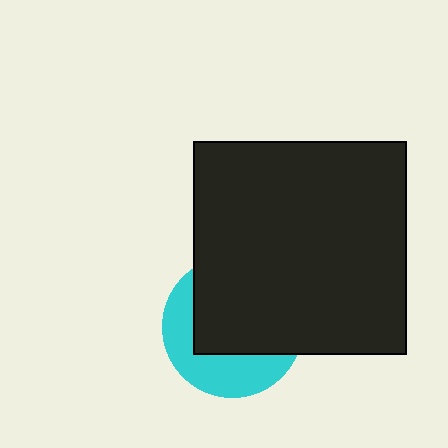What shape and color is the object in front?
The object in front is a black square.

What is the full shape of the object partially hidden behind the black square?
The partially hidden object is a cyan circle.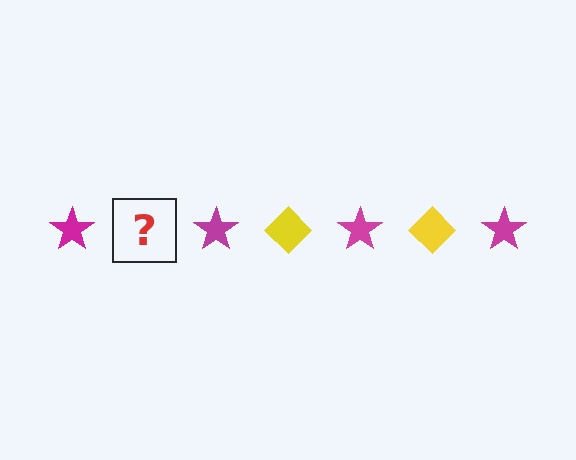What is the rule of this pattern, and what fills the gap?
The rule is that the pattern alternates between magenta star and yellow diamond. The gap should be filled with a yellow diamond.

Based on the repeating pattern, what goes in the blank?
The blank should be a yellow diamond.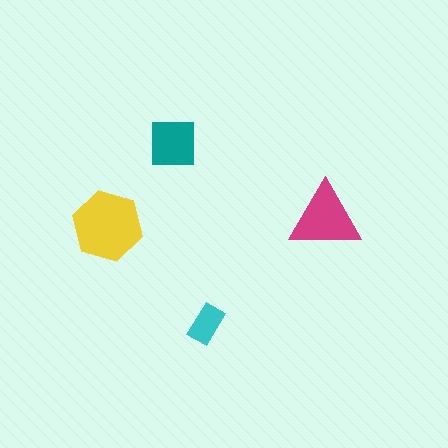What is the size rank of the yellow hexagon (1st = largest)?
1st.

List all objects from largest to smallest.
The yellow hexagon, the magenta triangle, the teal square, the cyan rectangle.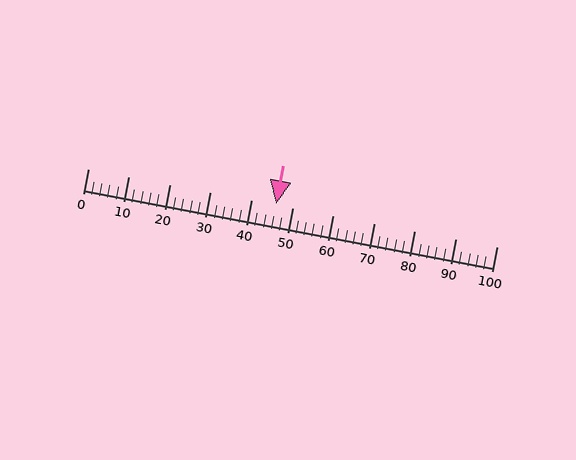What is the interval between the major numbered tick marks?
The major tick marks are spaced 10 units apart.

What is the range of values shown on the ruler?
The ruler shows values from 0 to 100.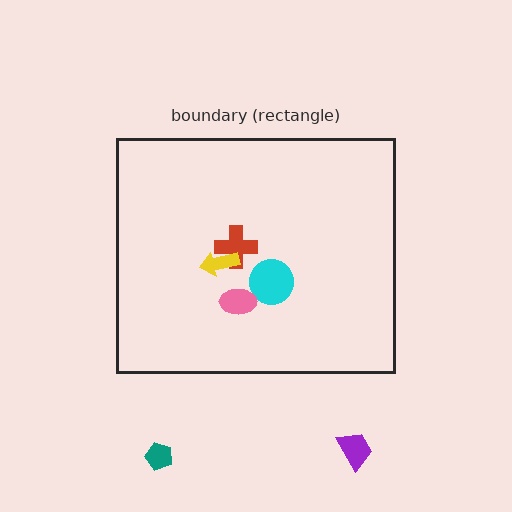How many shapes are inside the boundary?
4 inside, 2 outside.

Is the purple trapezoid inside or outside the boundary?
Outside.